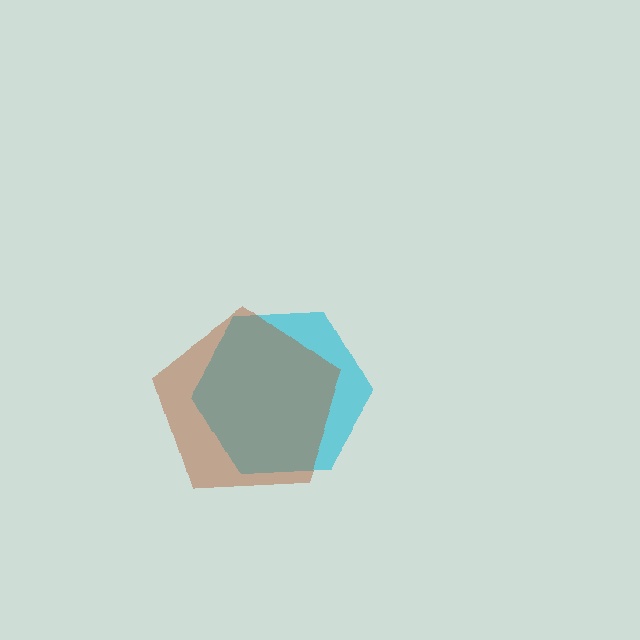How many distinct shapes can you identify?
There are 2 distinct shapes: a cyan hexagon, a brown pentagon.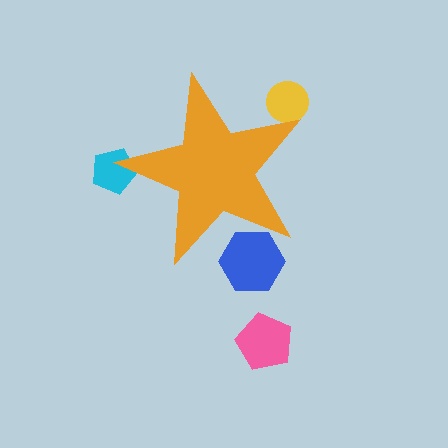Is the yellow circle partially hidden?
Yes, the yellow circle is partially hidden behind the orange star.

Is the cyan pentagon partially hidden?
Yes, the cyan pentagon is partially hidden behind the orange star.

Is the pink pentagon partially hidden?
No, the pink pentagon is fully visible.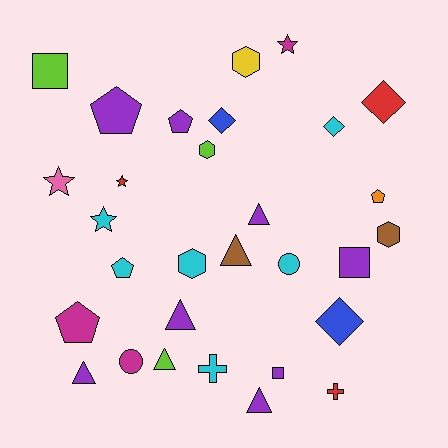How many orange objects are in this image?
There is 1 orange object.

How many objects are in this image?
There are 30 objects.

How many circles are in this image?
There are 2 circles.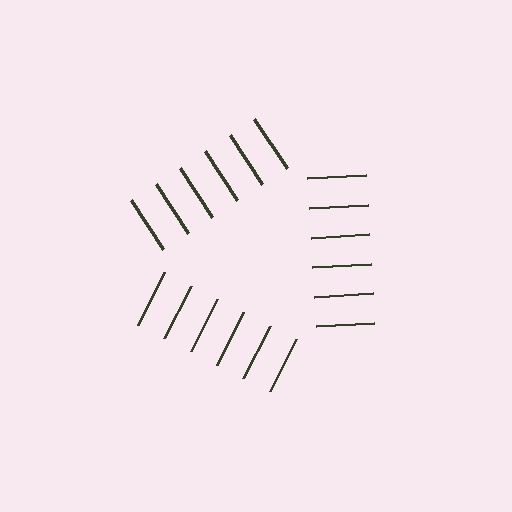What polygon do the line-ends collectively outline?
An illusory triangle — the line segments terminate on its edges but no continuous stroke is drawn.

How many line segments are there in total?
18 — 6 along each of the 3 edges.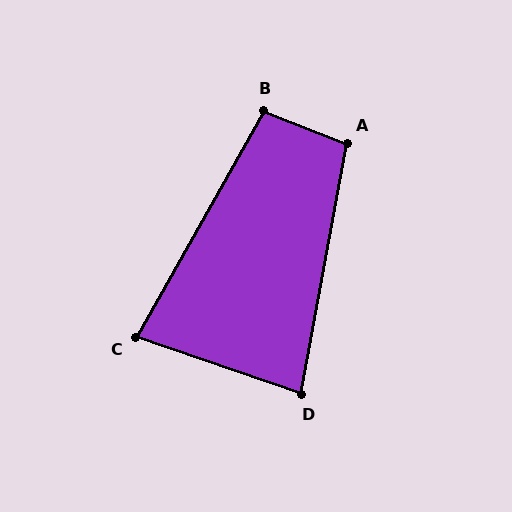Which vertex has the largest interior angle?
A, at approximately 101 degrees.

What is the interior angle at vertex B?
Approximately 98 degrees (obtuse).